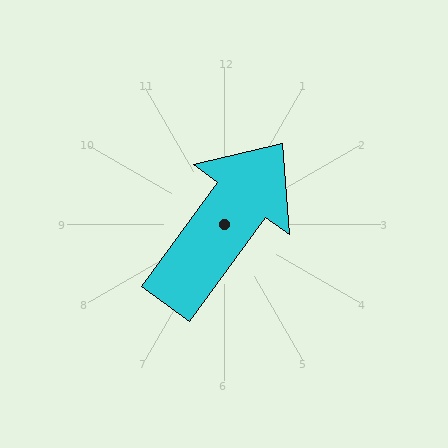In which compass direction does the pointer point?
Northeast.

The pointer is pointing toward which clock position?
Roughly 1 o'clock.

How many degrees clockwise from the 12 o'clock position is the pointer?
Approximately 36 degrees.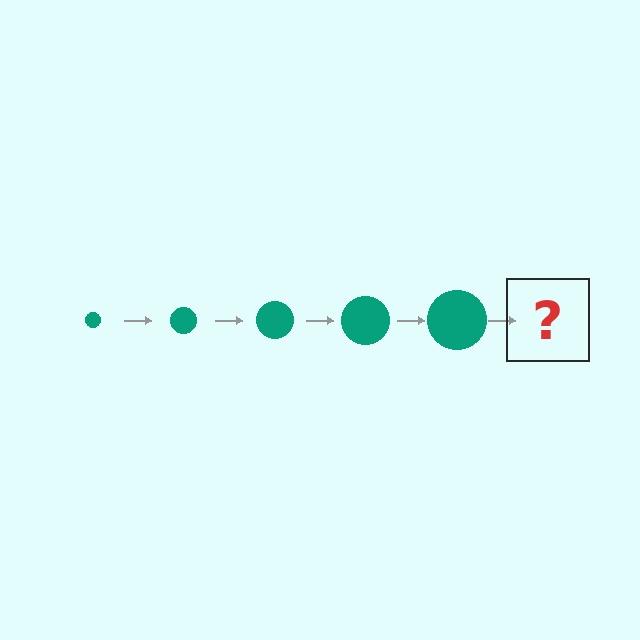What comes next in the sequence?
The next element should be a teal circle, larger than the previous one.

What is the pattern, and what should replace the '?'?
The pattern is that the circle gets progressively larger each step. The '?' should be a teal circle, larger than the previous one.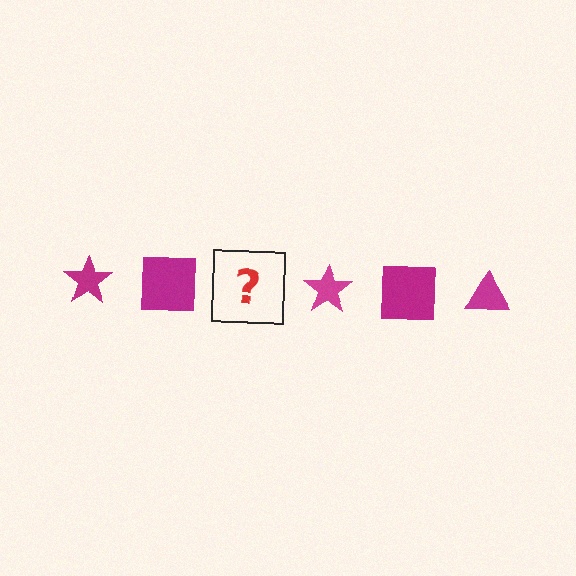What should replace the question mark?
The question mark should be replaced with a magenta triangle.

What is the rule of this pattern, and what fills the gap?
The rule is that the pattern cycles through star, square, triangle shapes in magenta. The gap should be filled with a magenta triangle.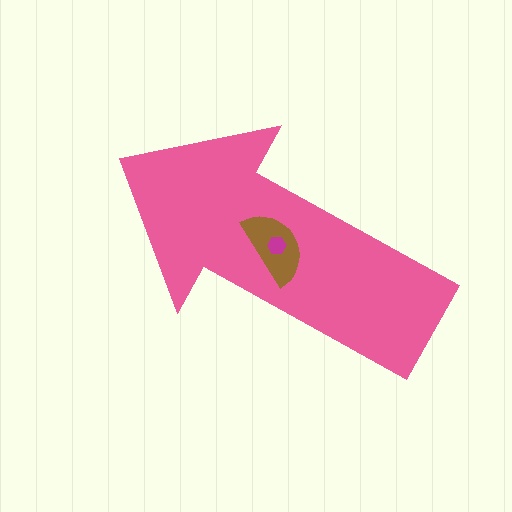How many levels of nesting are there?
3.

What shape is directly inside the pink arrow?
The brown semicircle.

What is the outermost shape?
The pink arrow.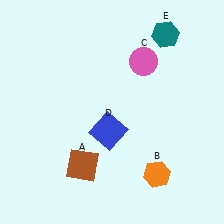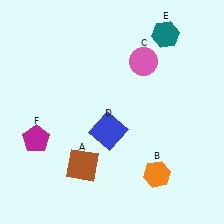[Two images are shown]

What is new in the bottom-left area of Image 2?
A magenta pentagon (F) was added in the bottom-left area of Image 2.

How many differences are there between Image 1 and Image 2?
There is 1 difference between the two images.